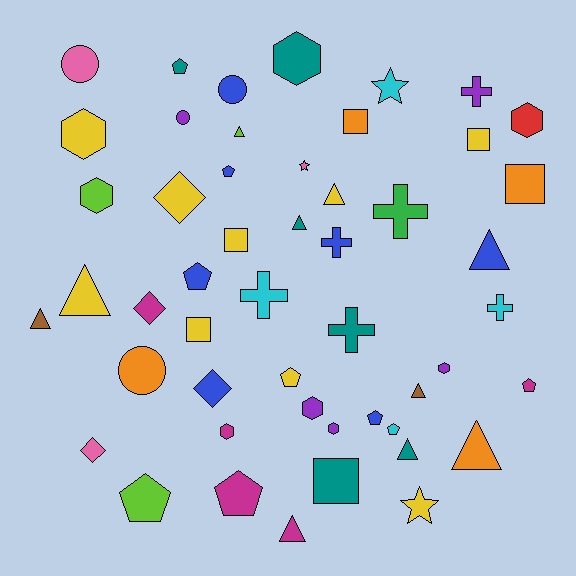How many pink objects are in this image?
There are 3 pink objects.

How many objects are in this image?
There are 50 objects.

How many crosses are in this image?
There are 6 crosses.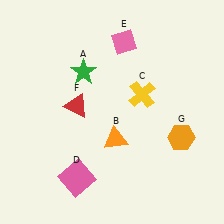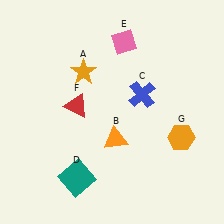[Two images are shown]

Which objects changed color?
A changed from green to orange. C changed from yellow to blue. D changed from pink to teal.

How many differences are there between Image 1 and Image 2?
There are 3 differences between the two images.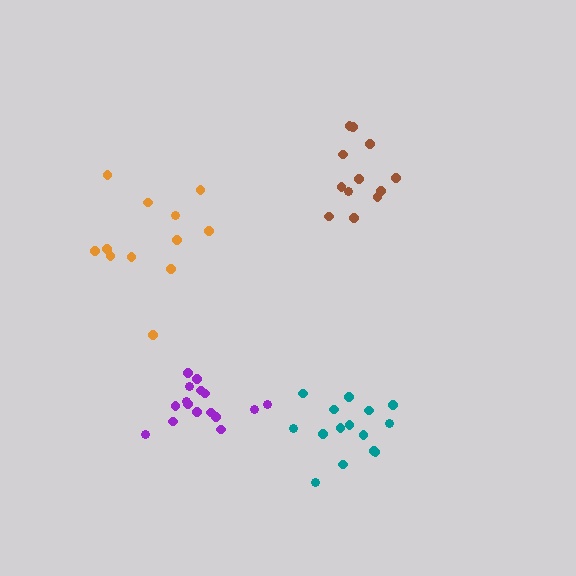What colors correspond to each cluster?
The clusters are colored: teal, brown, orange, purple.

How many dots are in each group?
Group 1: 15 dots, Group 2: 12 dots, Group 3: 12 dots, Group 4: 16 dots (55 total).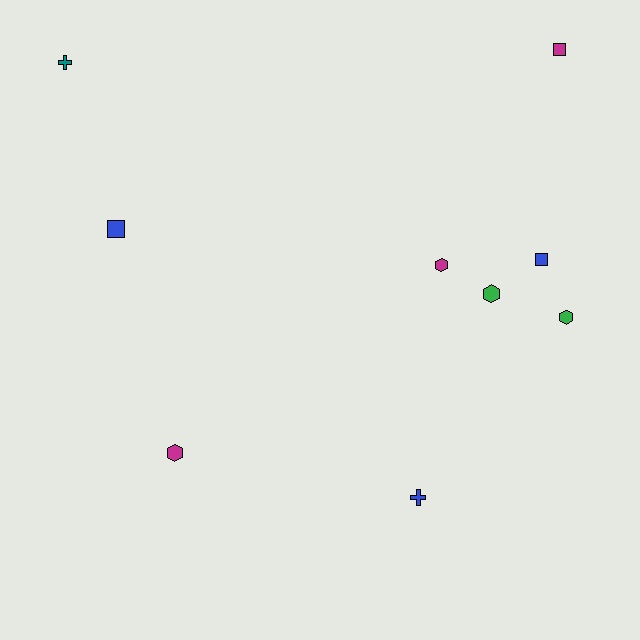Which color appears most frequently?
Magenta, with 3 objects.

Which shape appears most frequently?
Hexagon, with 4 objects.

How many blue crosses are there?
There is 1 blue cross.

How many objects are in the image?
There are 9 objects.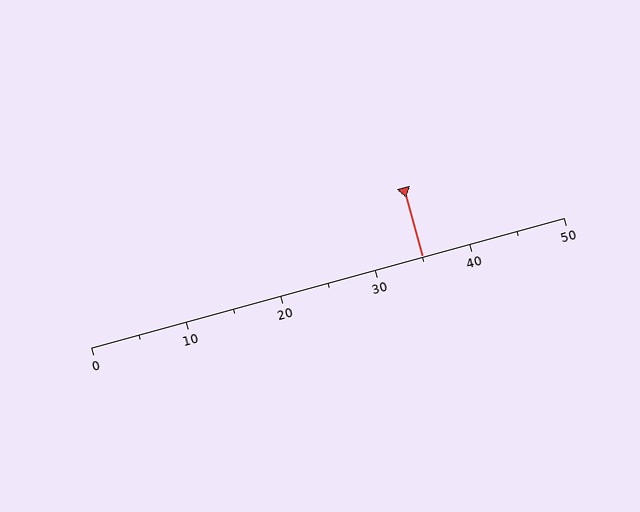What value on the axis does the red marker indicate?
The marker indicates approximately 35.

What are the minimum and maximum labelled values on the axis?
The axis runs from 0 to 50.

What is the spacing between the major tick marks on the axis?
The major ticks are spaced 10 apart.